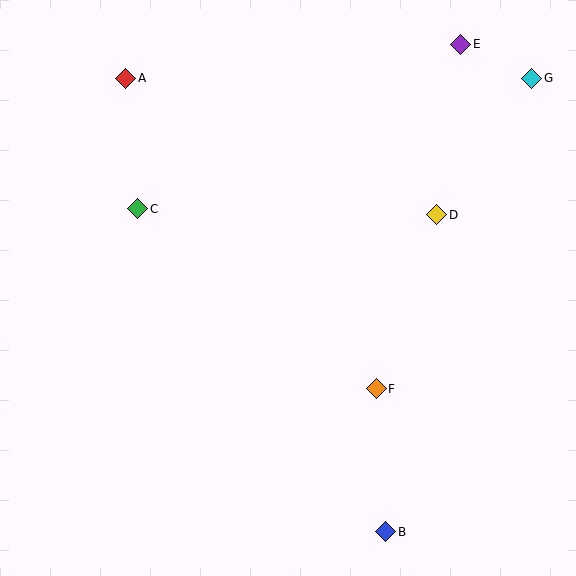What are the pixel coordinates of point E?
Point E is at (461, 44).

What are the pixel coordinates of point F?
Point F is at (376, 389).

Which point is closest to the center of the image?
Point F at (376, 389) is closest to the center.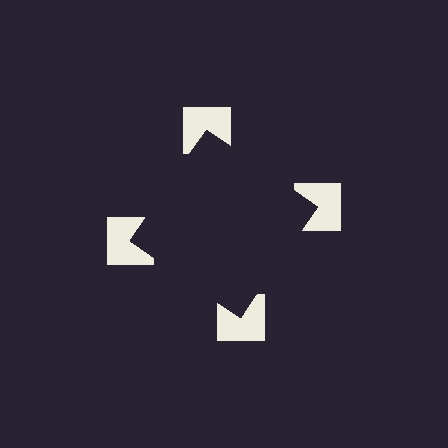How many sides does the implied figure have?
4 sides.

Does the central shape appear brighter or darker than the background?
It typically appears slightly darker than the background, even though no actual brightness change is drawn.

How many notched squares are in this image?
There are 4 — one at each vertex of the illusory square.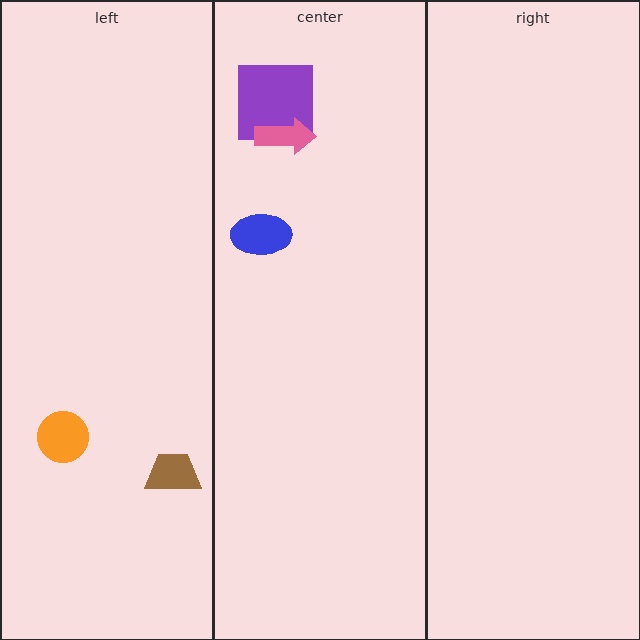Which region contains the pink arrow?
The center region.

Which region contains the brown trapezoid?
The left region.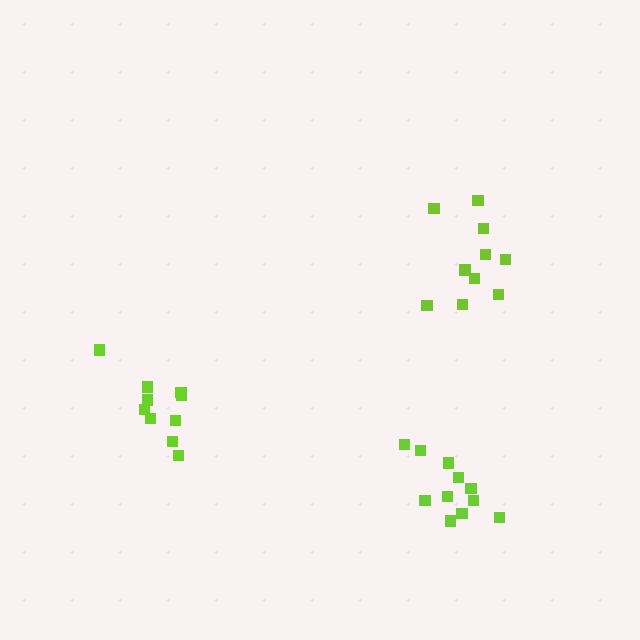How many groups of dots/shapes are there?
There are 3 groups.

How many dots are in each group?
Group 1: 10 dots, Group 2: 10 dots, Group 3: 11 dots (31 total).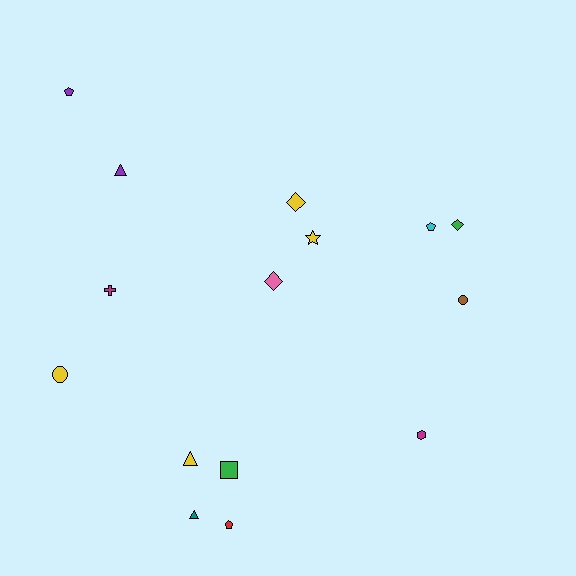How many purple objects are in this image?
There are 2 purple objects.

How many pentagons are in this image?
There are 3 pentagons.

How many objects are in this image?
There are 15 objects.